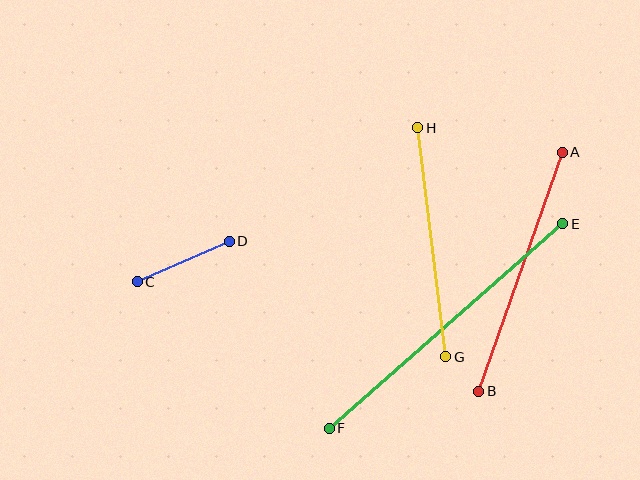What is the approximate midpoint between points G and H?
The midpoint is at approximately (432, 242) pixels.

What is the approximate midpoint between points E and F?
The midpoint is at approximately (446, 326) pixels.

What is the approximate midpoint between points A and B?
The midpoint is at approximately (520, 272) pixels.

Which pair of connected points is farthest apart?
Points E and F are farthest apart.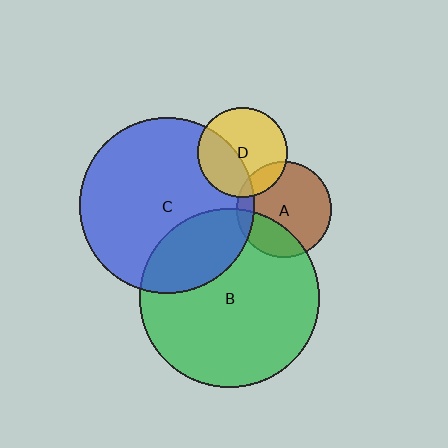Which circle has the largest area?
Circle B (green).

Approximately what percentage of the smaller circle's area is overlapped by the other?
Approximately 40%.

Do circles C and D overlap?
Yes.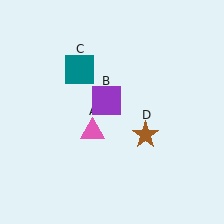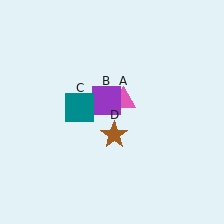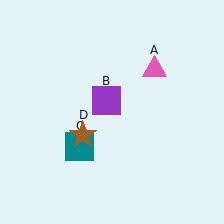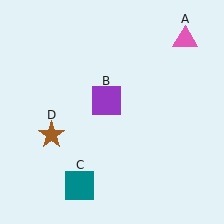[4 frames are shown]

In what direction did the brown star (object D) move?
The brown star (object D) moved left.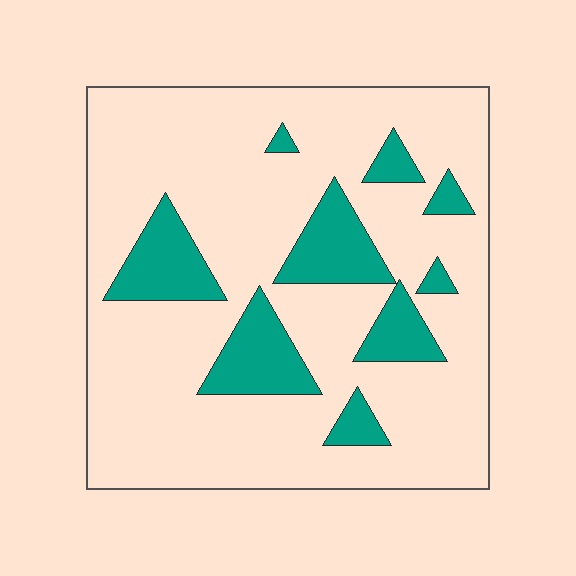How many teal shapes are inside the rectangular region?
9.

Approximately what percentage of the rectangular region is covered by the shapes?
Approximately 20%.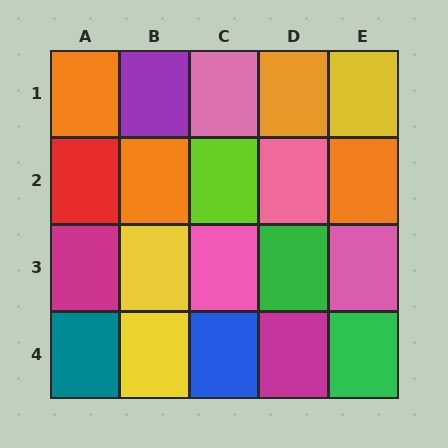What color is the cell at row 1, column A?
Orange.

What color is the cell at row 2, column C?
Lime.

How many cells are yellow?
3 cells are yellow.